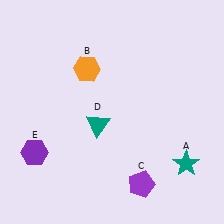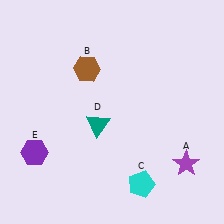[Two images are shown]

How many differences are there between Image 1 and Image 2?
There are 3 differences between the two images.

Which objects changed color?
A changed from teal to purple. B changed from orange to brown. C changed from purple to cyan.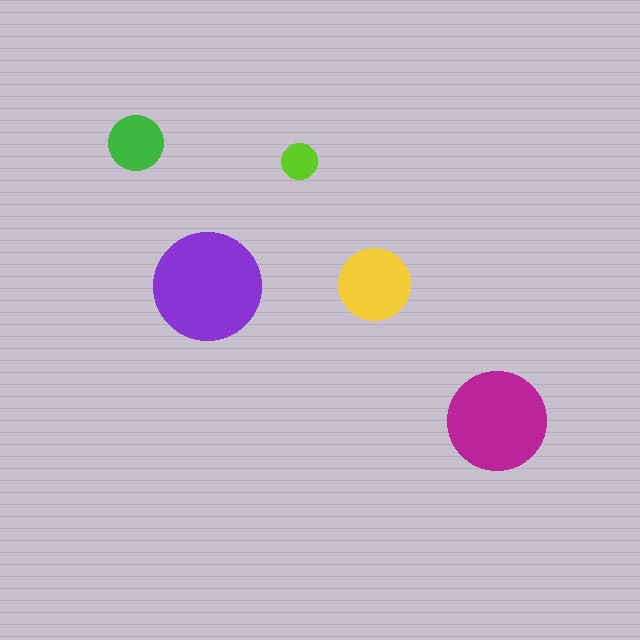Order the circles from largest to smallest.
the purple one, the magenta one, the yellow one, the green one, the lime one.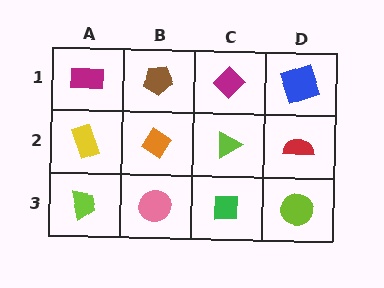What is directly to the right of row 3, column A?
A pink circle.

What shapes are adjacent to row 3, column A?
A yellow rectangle (row 2, column A), a pink circle (row 3, column B).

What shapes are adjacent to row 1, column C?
A lime triangle (row 2, column C), a brown pentagon (row 1, column B), a blue square (row 1, column D).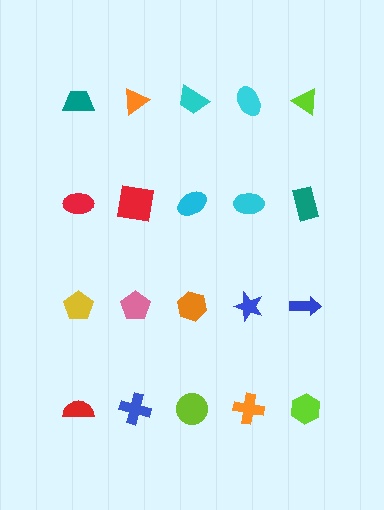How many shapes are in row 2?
5 shapes.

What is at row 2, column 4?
A cyan ellipse.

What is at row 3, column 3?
An orange hexagon.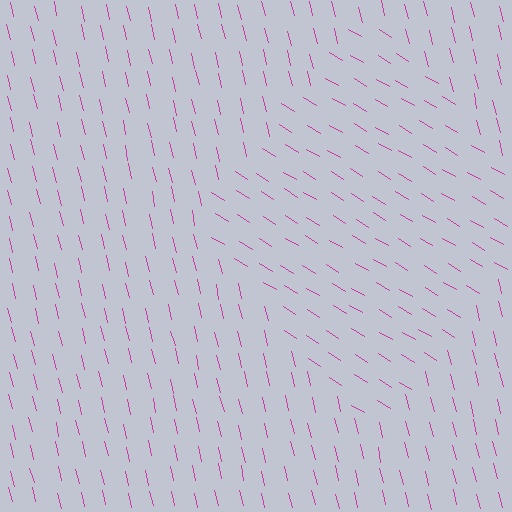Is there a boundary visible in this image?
Yes, there is a texture boundary formed by a change in line orientation.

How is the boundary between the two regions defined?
The boundary is defined purely by a change in line orientation (approximately 45 degrees difference). All lines are the same color and thickness.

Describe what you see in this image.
The image is filled with small magenta line segments. A diamond region in the image has lines oriented differently from the surrounding lines, creating a visible texture boundary.